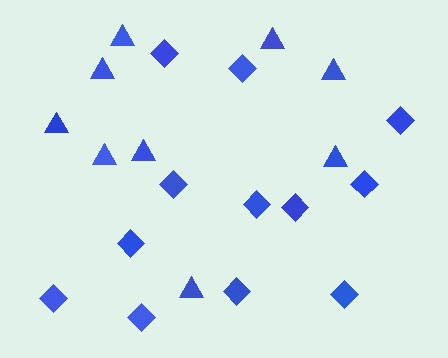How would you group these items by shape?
There are 2 groups: one group of diamonds (12) and one group of triangles (9).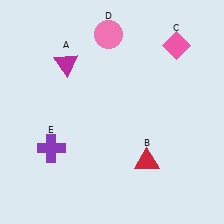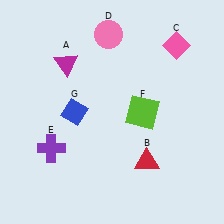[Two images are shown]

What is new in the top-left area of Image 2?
A blue diamond (G) was added in the top-left area of Image 2.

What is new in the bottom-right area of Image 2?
A lime square (F) was added in the bottom-right area of Image 2.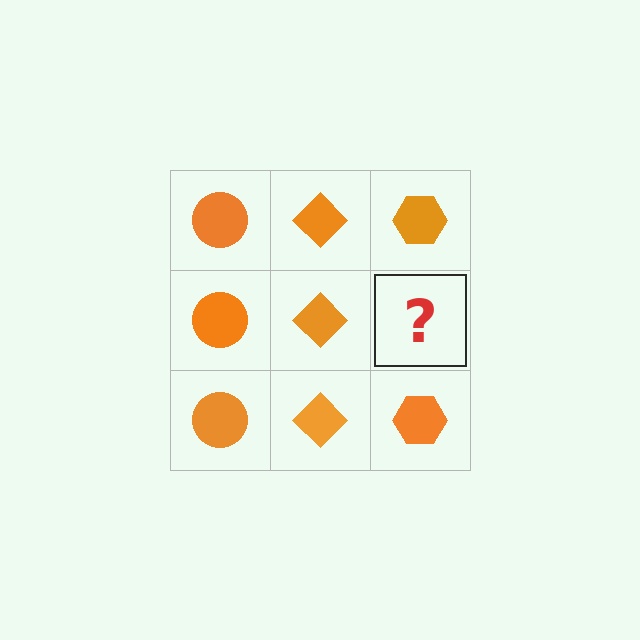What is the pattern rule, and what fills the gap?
The rule is that each column has a consistent shape. The gap should be filled with an orange hexagon.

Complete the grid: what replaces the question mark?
The question mark should be replaced with an orange hexagon.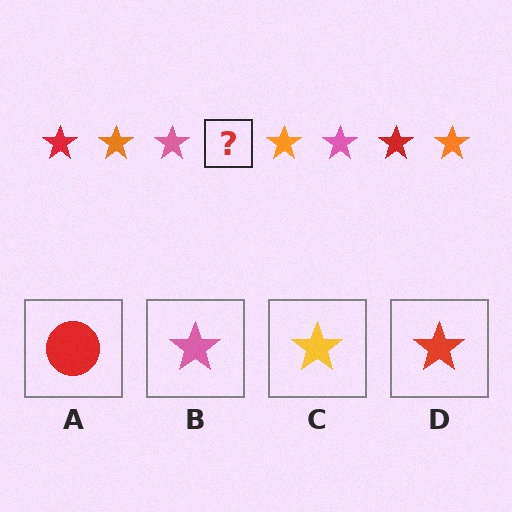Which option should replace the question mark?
Option D.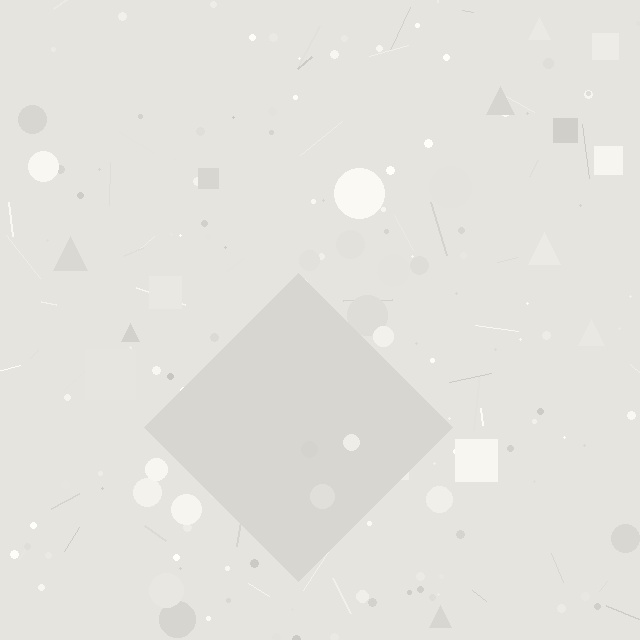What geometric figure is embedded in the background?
A diamond is embedded in the background.